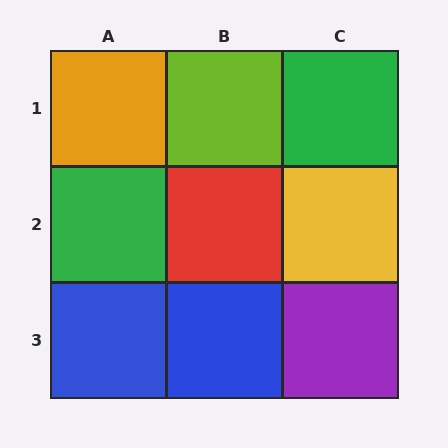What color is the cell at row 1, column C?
Green.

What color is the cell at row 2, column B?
Red.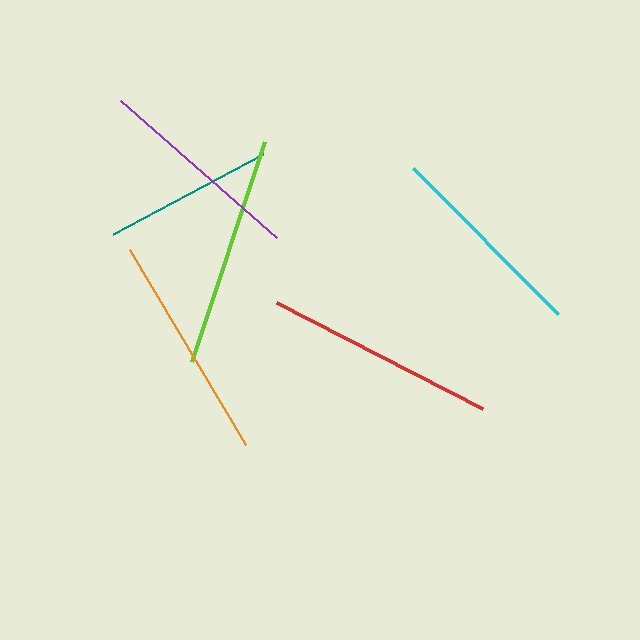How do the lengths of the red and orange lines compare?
The red and orange lines are approximately the same length.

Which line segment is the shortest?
The teal line is the shortest at approximately 170 pixels.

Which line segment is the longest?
The lime line is the longest at approximately 232 pixels.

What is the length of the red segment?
The red segment is approximately 232 pixels long.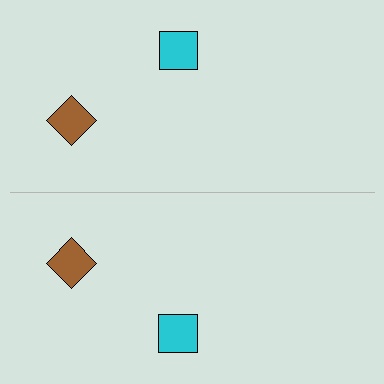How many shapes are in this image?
There are 4 shapes in this image.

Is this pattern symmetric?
Yes, this pattern has bilateral (reflection) symmetry.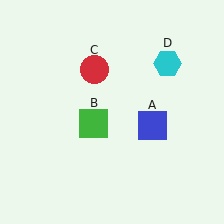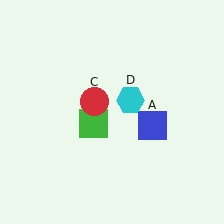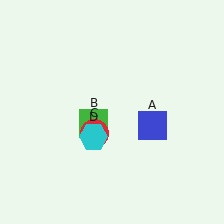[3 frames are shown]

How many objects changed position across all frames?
2 objects changed position: red circle (object C), cyan hexagon (object D).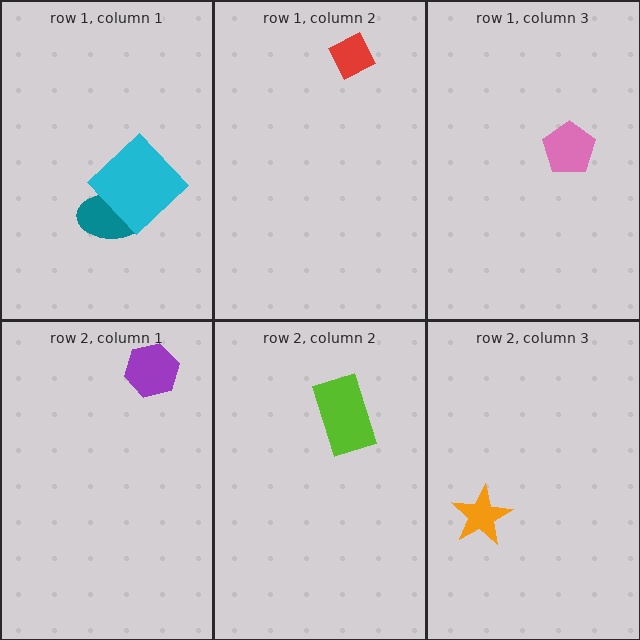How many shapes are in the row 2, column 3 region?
1.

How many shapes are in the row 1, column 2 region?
1.